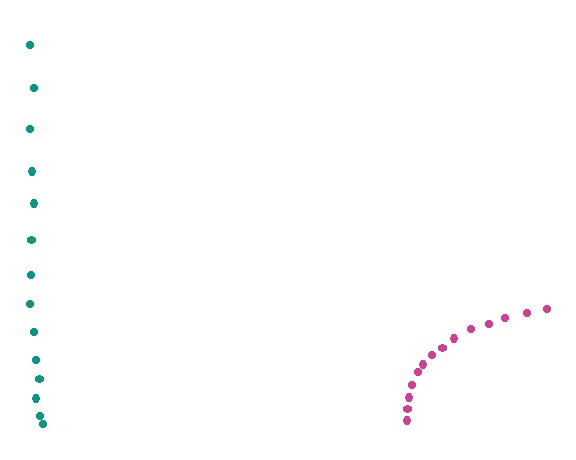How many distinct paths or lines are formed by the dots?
There are 2 distinct paths.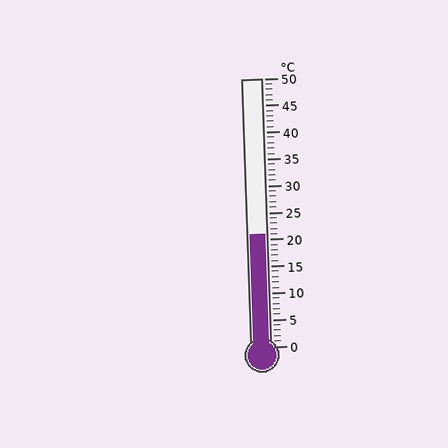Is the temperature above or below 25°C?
The temperature is below 25°C.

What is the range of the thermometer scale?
The thermometer scale ranges from 0°C to 50°C.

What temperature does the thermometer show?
The thermometer shows approximately 21°C.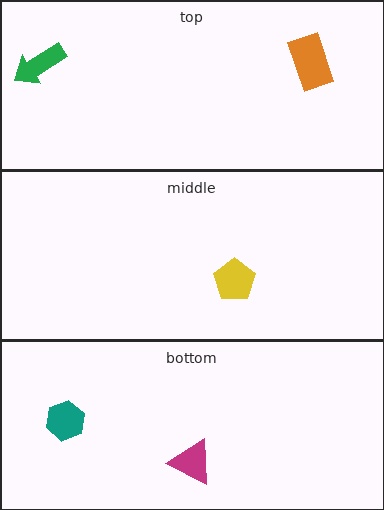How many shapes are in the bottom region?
2.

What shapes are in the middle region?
The yellow pentagon.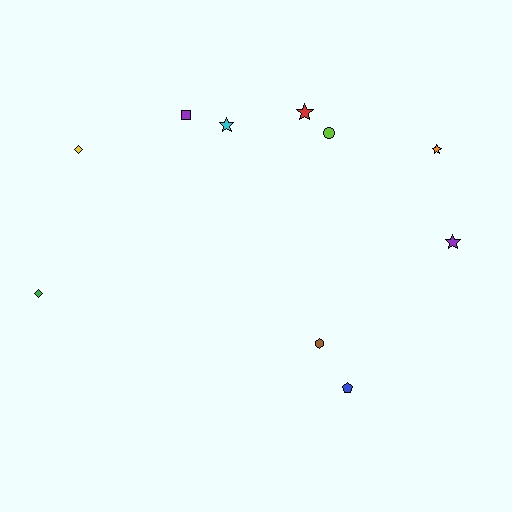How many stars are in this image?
There are 4 stars.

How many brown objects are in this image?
There is 1 brown object.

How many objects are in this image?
There are 10 objects.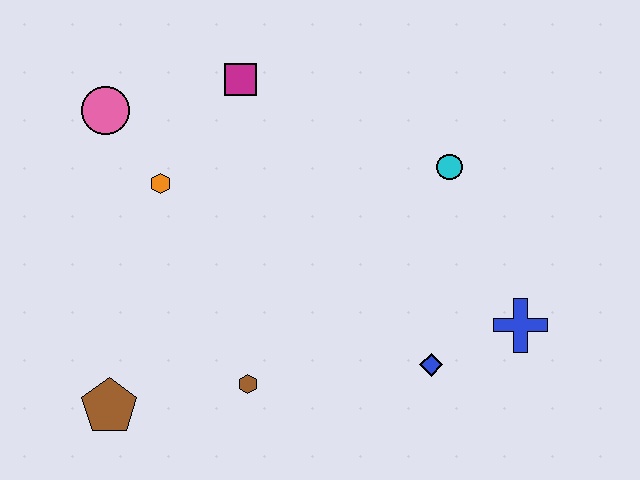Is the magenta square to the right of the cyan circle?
No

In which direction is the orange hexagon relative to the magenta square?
The orange hexagon is below the magenta square.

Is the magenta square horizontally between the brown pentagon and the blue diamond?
Yes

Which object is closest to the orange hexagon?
The pink circle is closest to the orange hexagon.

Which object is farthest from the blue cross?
The pink circle is farthest from the blue cross.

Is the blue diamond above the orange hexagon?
No